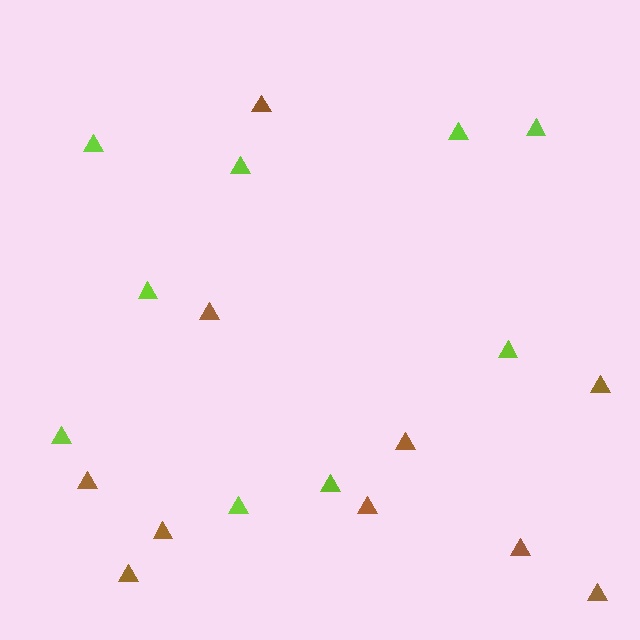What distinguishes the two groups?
There are 2 groups: one group of lime triangles (9) and one group of brown triangles (10).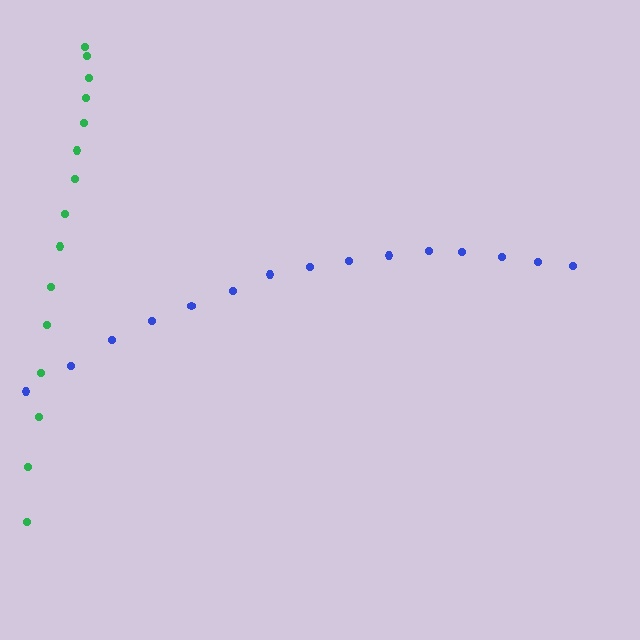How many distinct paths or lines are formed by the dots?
There are 2 distinct paths.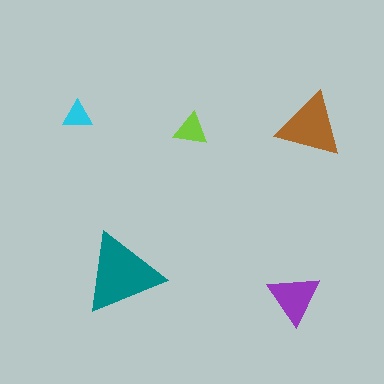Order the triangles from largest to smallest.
the teal one, the brown one, the purple one, the lime one, the cyan one.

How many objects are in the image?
There are 5 objects in the image.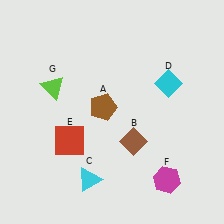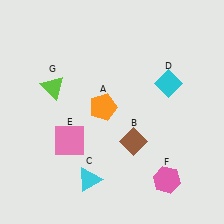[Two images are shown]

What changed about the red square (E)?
In Image 1, E is red. In Image 2, it changed to pink.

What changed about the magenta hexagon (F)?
In Image 1, F is magenta. In Image 2, it changed to pink.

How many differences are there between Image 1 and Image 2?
There are 3 differences between the two images.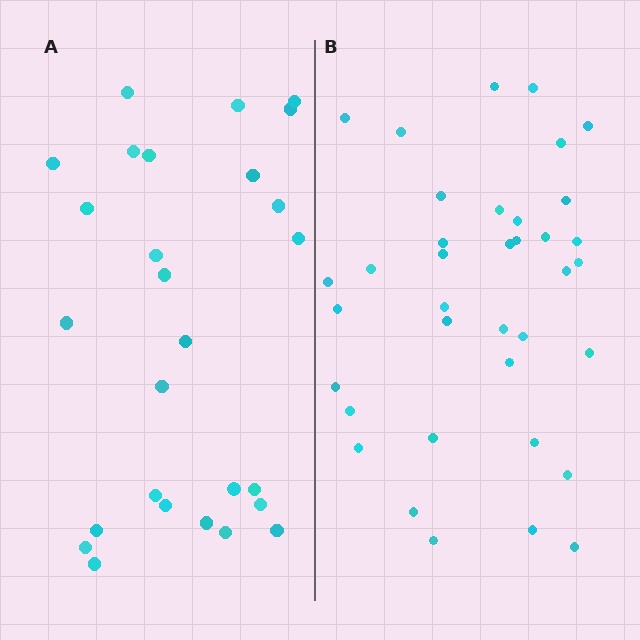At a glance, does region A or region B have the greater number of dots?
Region B (the right region) has more dots.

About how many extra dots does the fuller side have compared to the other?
Region B has roughly 10 or so more dots than region A.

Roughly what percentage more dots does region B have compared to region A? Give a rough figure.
About 35% more.